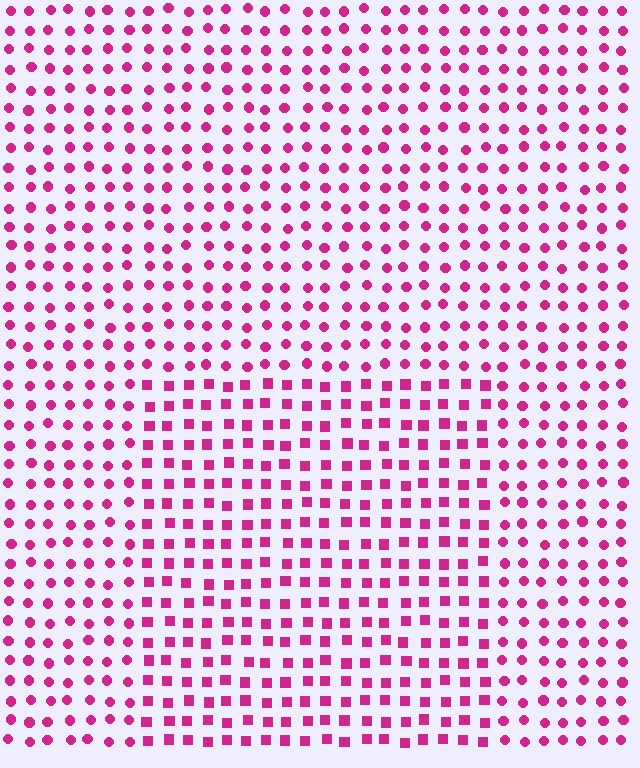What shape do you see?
I see a rectangle.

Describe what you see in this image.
The image is filled with small magenta elements arranged in a uniform grid. A rectangle-shaped region contains squares, while the surrounding area contains circles. The boundary is defined purely by the change in element shape.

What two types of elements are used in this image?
The image uses squares inside the rectangle region and circles outside it.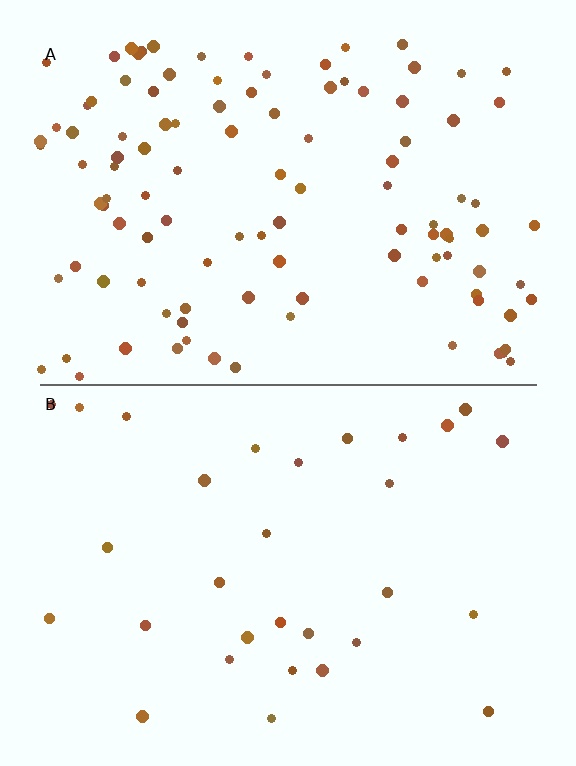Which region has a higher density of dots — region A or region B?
A (the top).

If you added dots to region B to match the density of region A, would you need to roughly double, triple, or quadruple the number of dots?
Approximately quadruple.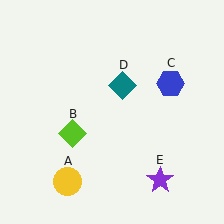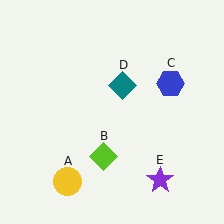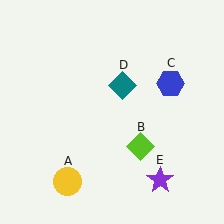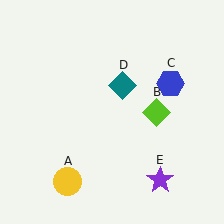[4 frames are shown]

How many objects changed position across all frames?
1 object changed position: lime diamond (object B).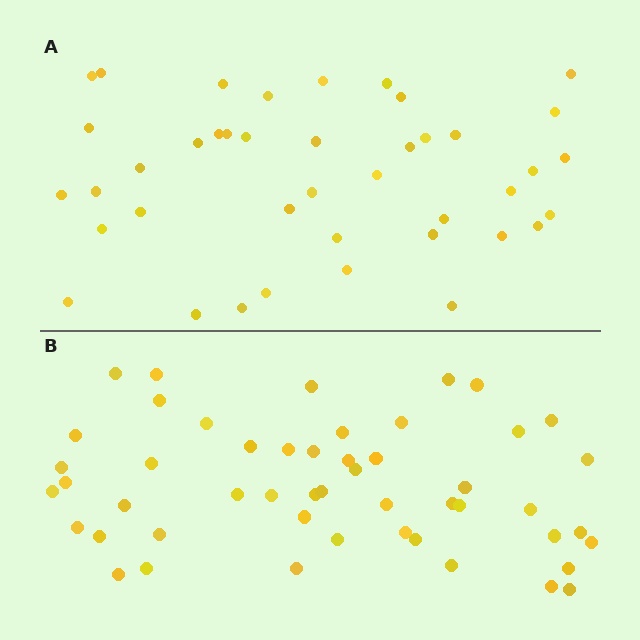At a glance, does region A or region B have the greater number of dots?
Region B (the bottom region) has more dots.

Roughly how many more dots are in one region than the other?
Region B has roughly 8 or so more dots than region A.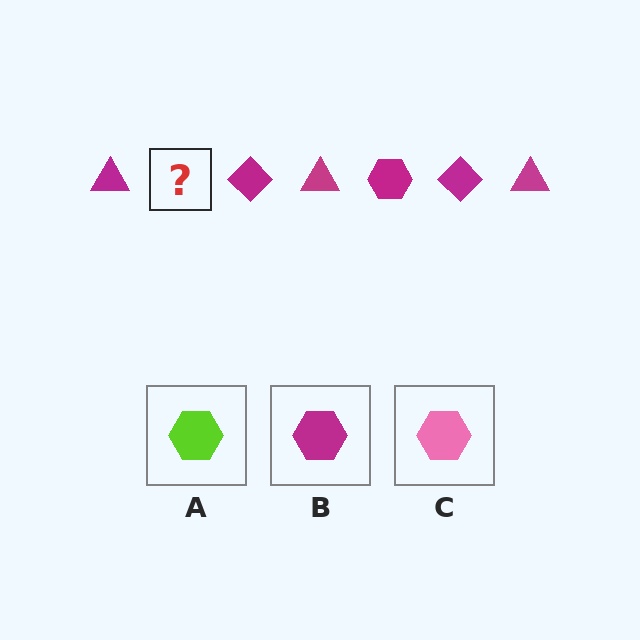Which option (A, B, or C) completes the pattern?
B.